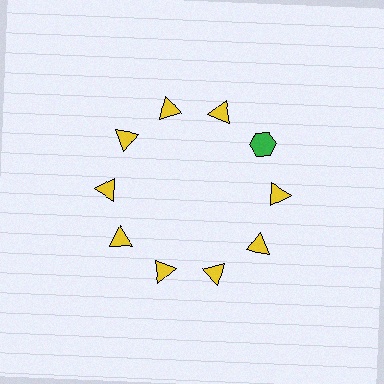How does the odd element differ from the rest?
It differs in both color (green instead of yellow) and shape (hexagon instead of triangle).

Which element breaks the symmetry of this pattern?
The green hexagon at roughly the 2 o'clock position breaks the symmetry. All other shapes are yellow triangles.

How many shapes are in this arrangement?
There are 10 shapes arranged in a ring pattern.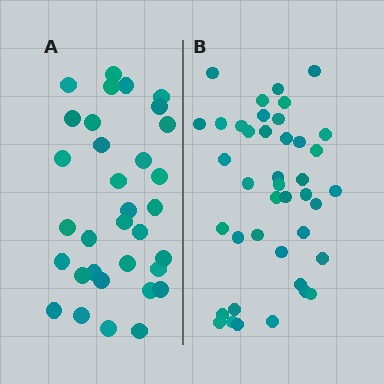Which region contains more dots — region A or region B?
Region B (the right region) has more dots.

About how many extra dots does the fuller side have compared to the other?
Region B has roughly 8 or so more dots than region A.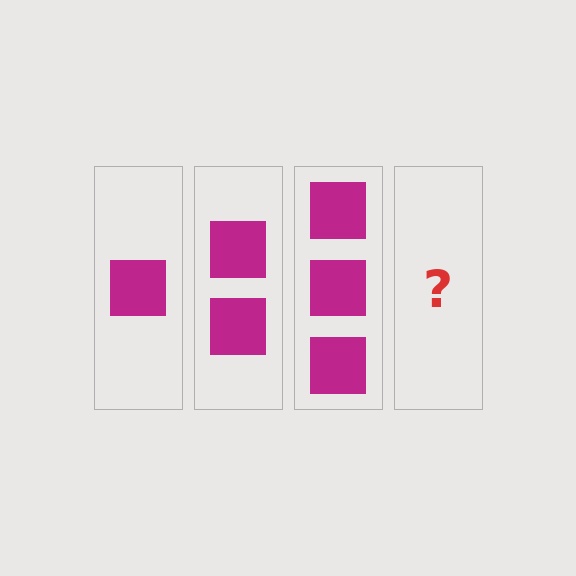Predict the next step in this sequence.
The next step is 4 squares.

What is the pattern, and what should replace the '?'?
The pattern is that each step adds one more square. The '?' should be 4 squares.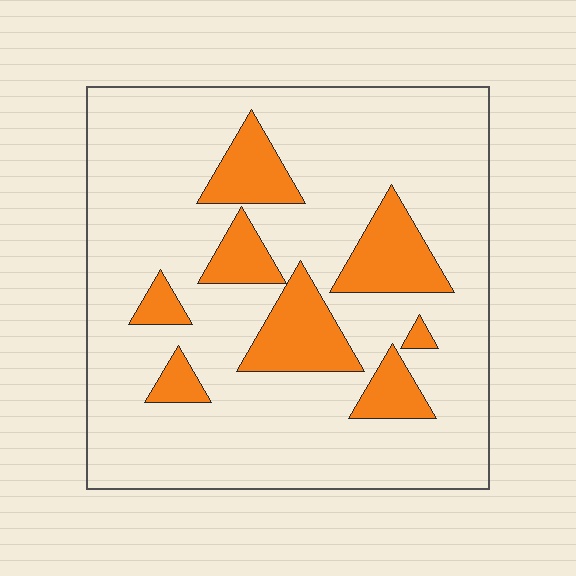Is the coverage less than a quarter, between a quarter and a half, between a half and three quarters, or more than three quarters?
Less than a quarter.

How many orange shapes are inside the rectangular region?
8.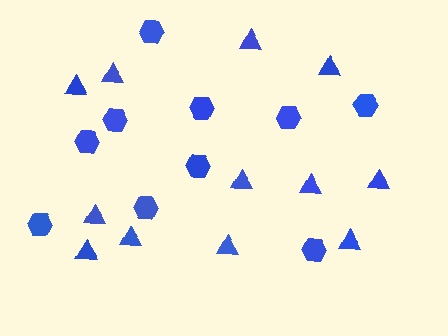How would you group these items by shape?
There are 2 groups: one group of hexagons (10) and one group of triangles (12).